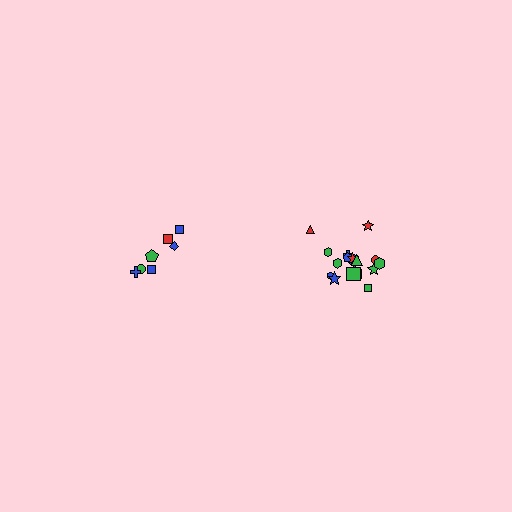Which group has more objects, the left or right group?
The right group.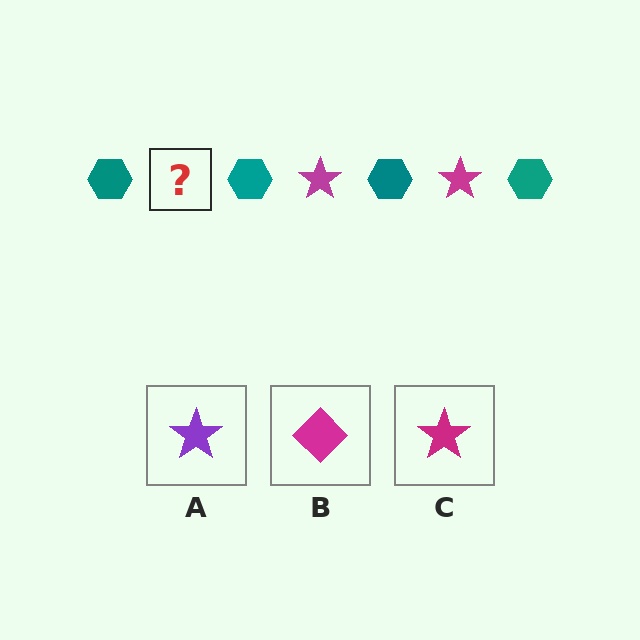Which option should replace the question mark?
Option C.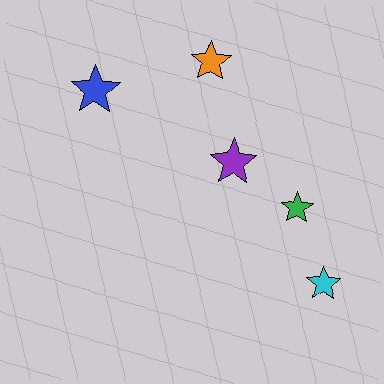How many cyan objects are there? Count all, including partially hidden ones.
There is 1 cyan object.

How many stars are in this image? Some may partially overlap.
There are 5 stars.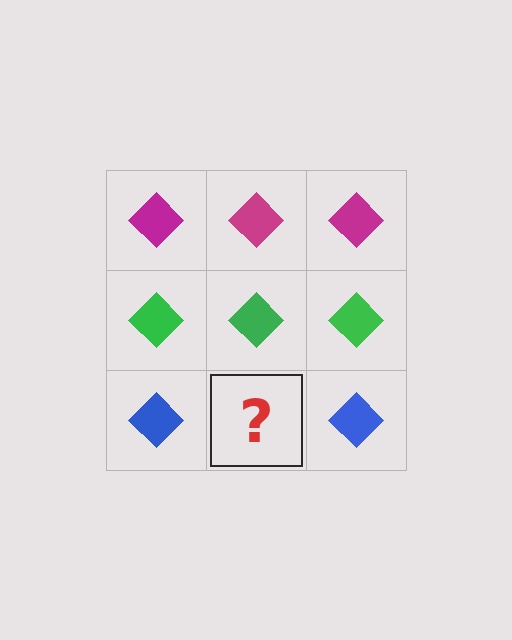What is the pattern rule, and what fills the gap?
The rule is that each row has a consistent color. The gap should be filled with a blue diamond.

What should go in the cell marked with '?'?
The missing cell should contain a blue diamond.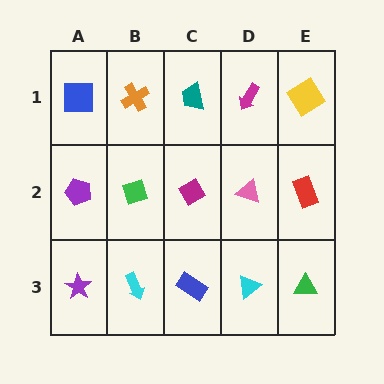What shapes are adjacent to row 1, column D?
A pink triangle (row 2, column D), a teal trapezoid (row 1, column C), a yellow diamond (row 1, column E).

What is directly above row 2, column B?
An orange cross.